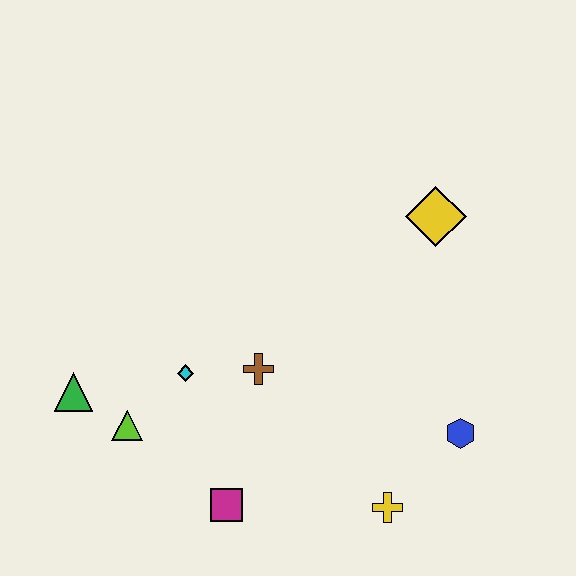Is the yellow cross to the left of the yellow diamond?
Yes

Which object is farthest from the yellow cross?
The green triangle is farthest from the yellow cross.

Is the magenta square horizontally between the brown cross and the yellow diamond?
No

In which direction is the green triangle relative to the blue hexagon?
The green triangle is to the left of the blue hexagon.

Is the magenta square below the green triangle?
Yes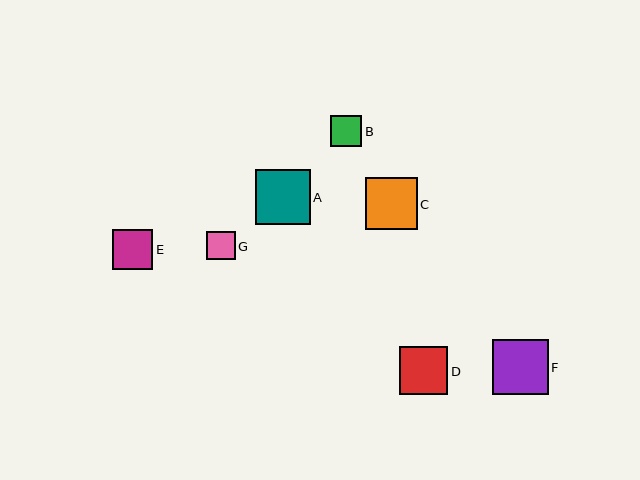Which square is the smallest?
Square G is the smallest with a size of approximately 28 pixels.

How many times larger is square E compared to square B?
Square E is approximately 1.3 times the size of square B.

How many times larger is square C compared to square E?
Square C is approximately 1.3 times the size of square E.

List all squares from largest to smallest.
From largest to smallest: F, A, C, D, E, B, G.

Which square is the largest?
Square F is the largest with a size of approximately 55 pixels.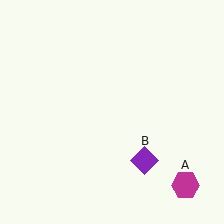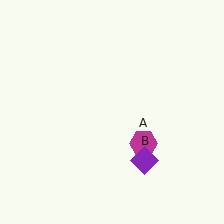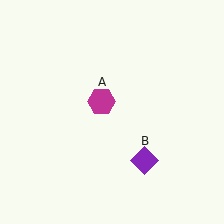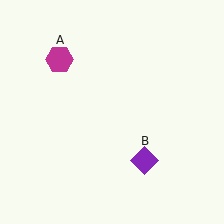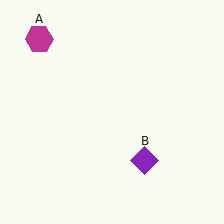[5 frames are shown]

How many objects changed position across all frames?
1 object changed position: magenta hexagon (object A).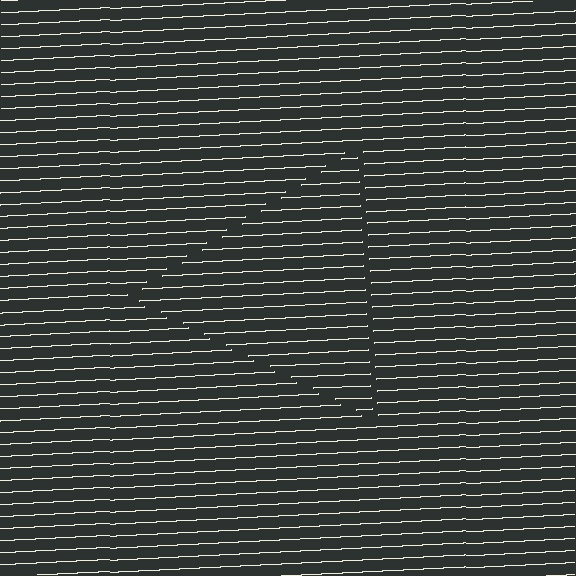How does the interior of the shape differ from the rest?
The interior of the shape contains the same grating, shifted by half a period — the contour is defined by the phase discontinuity where line-ends from the inner and outer gratings abut.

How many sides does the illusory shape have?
3 sides — the line-ends trace a triangle.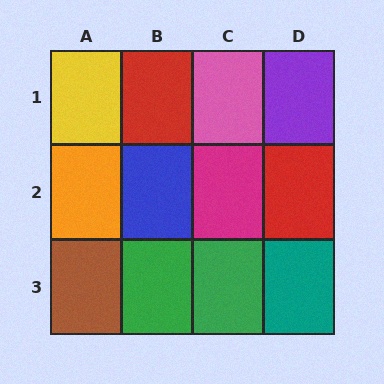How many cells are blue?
1 cell is blue.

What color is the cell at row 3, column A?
Brown.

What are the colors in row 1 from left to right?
Yellow, red, pink, purple.